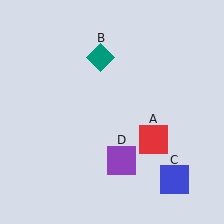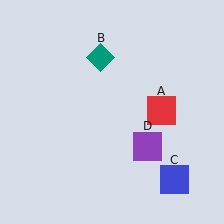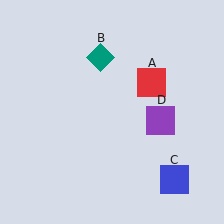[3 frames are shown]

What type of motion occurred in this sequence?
The red square (object A), purple square (object D) rotated counterclockwise around the center of the scene.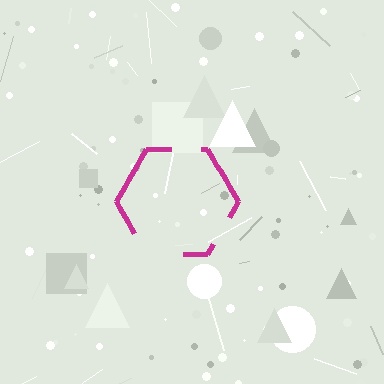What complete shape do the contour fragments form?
The contour fragments form a hexagon.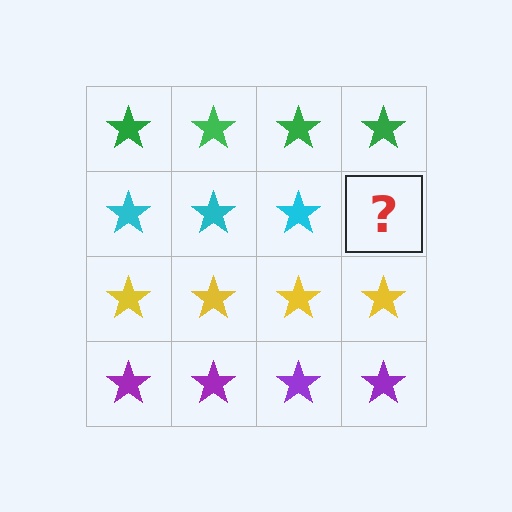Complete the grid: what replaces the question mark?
The question mark should be replaced with a cyan star.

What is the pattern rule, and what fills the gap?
The rule is that each row has a consistent color. The gap should be filled with a cyan star.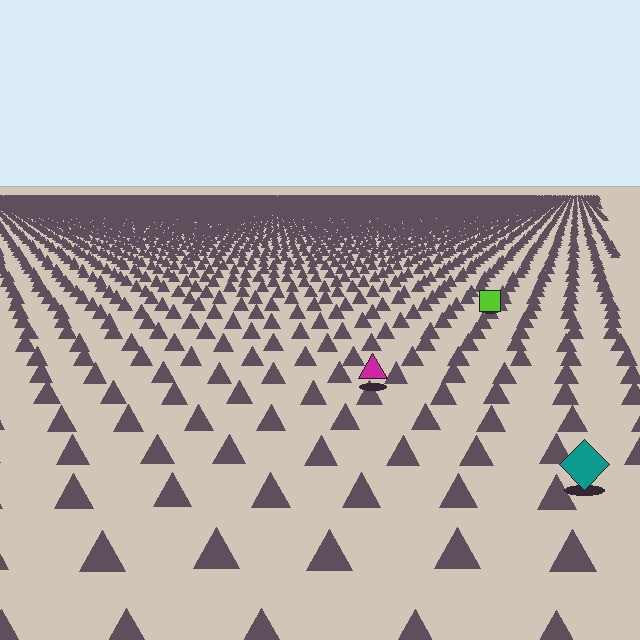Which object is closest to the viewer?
The teal diamond is closest. The texture marks near it are larger and more spread out.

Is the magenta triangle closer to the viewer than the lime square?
Yes. The magenta triangle is closer — you can tell from the texture gradient: the ground texture is coarser near it.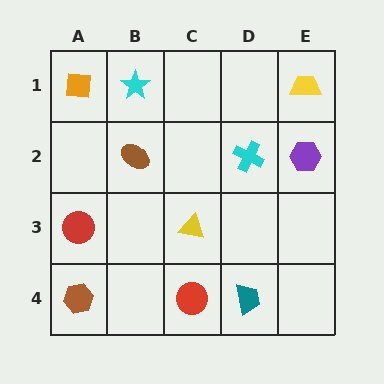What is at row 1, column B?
A cyan star.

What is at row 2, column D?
A cyan cross.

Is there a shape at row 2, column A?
No, that cell is empty.